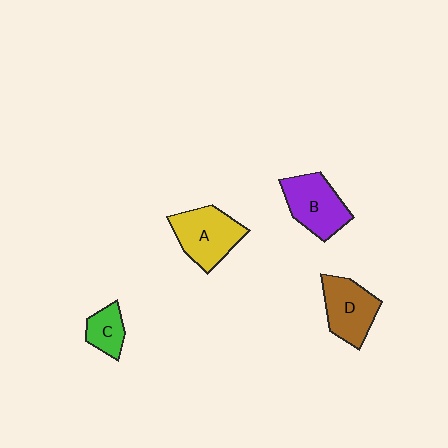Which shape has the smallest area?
Shape C (green).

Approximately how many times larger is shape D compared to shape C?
Approximately 1.8 times.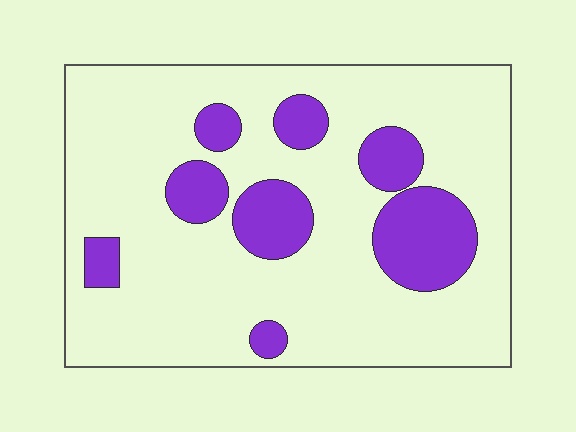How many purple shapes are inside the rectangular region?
8.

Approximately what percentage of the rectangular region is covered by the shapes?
Approximately 20%.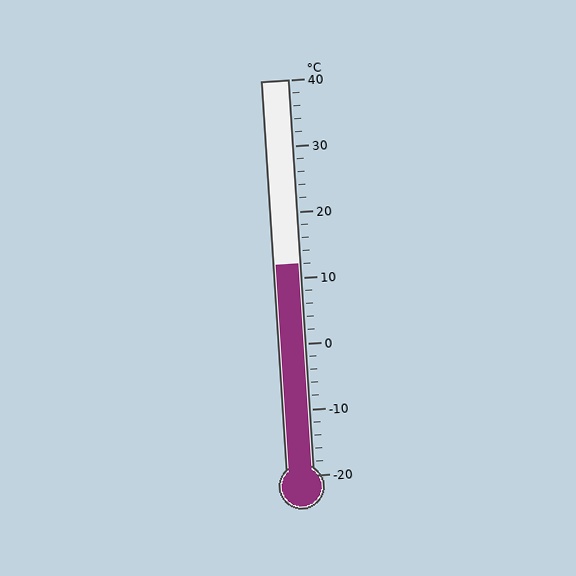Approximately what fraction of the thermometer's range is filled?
The thermometer is filled to approximately 55% of its range.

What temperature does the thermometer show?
The thermometer shows approximately 12°C.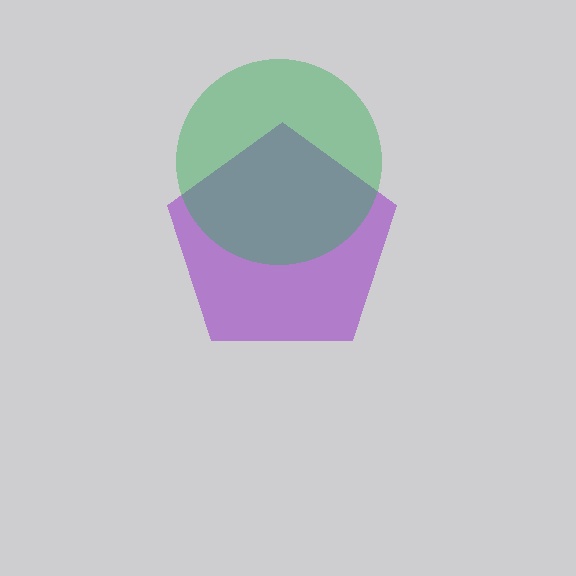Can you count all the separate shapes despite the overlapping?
Yes, there are 2 separate shapes.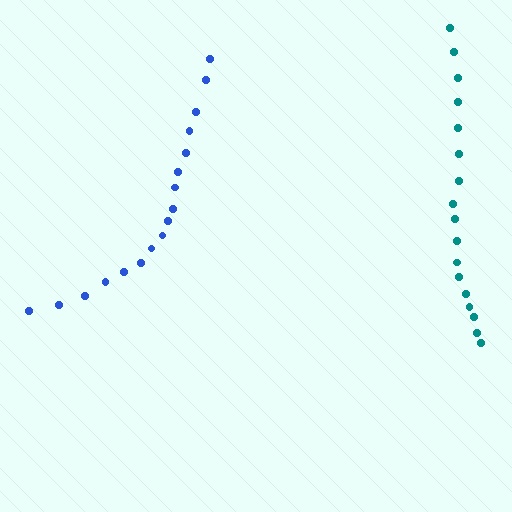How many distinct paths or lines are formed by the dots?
There are 2 distinct paths.